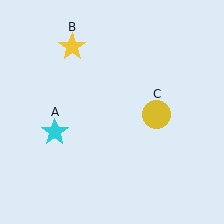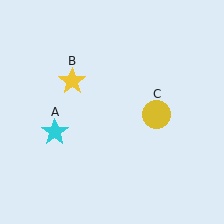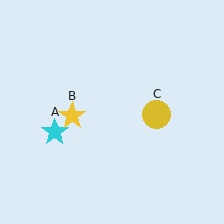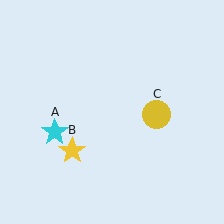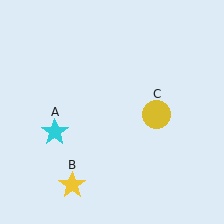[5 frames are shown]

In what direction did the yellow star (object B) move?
The yellow star (object B) moved down.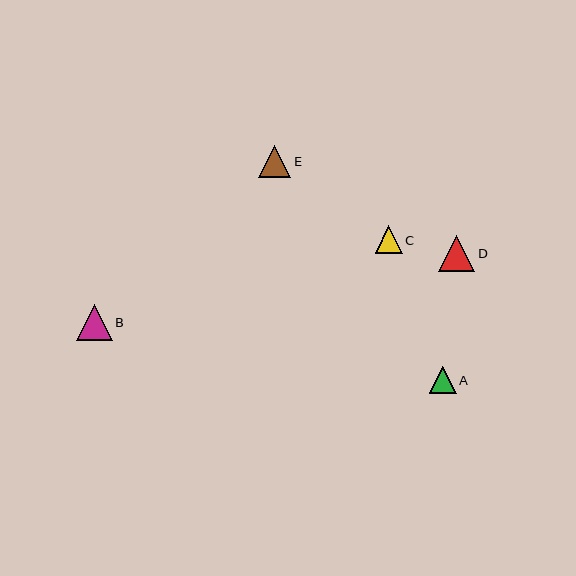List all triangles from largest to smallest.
From largest to smallest: D, B, E, C, A.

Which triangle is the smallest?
Triangle A is the smallest with a size of approximately 27 pixels.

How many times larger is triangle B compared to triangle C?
Triangle B is approximately 1.3 times the size of triangle C.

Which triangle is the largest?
Triangle D is the largest with a size of approximately 37 pixels.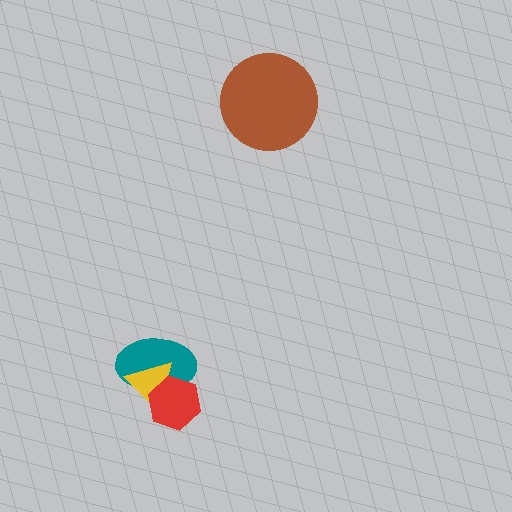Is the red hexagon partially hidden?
No, no other shape covers it.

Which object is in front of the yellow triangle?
The red hexagon is in front of the yellow triangle.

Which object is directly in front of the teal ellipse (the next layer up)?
The yellow triangle is directly in front of the teal ellipse.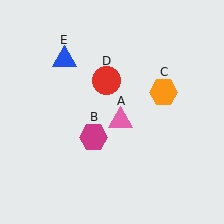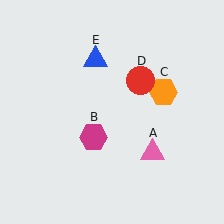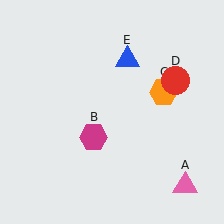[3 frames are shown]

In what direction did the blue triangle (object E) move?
The blue triangle (object E) moved right.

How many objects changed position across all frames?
3 objects changed position: pink triangle (object A), red circle (object D), blue triangle (object E).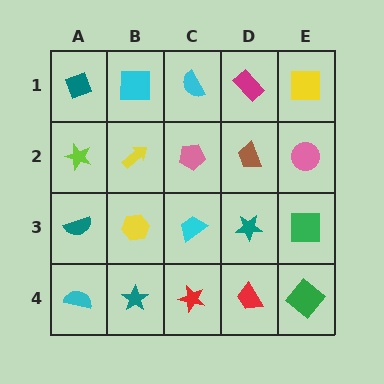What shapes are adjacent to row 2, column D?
A magenta rectangle (row 1, column D), a teal star (row 3, column D), a pink pentagon (row 2, column C), a pink circle (row 2, column E).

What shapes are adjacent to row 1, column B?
A yellow arrow (row 2, column B), a teal diamond (row 1, column A), a cyan semicircle (row 1, column C).